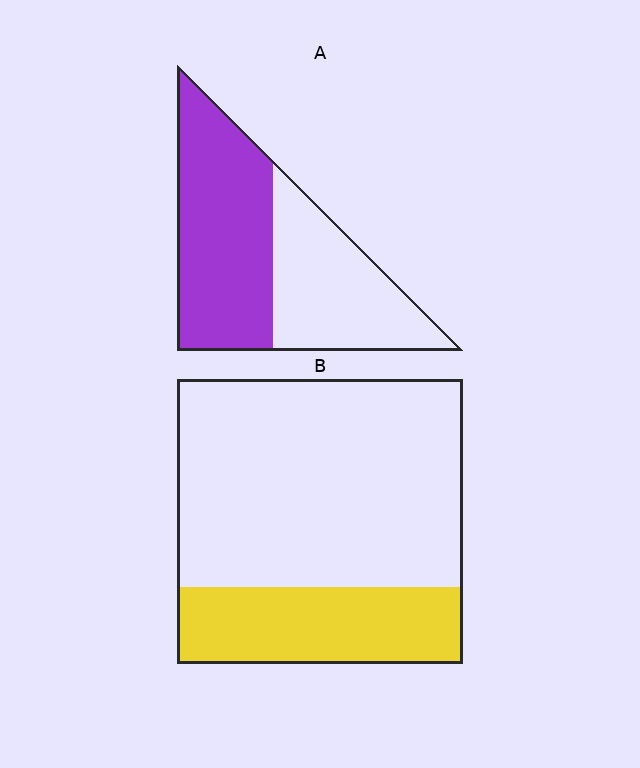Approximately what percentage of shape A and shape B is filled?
A is approximately 55% and B is approximately 25%.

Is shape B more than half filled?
No.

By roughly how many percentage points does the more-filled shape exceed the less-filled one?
By roughly 30 percentage points (A over B).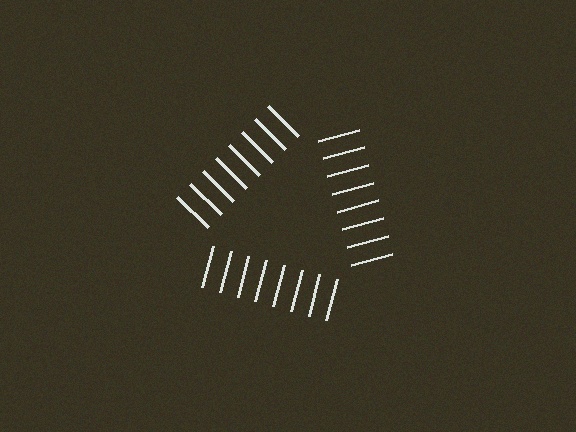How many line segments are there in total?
24 — 8 along each of the 3 edges.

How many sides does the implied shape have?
3 sides — the line-ends trace a triangle.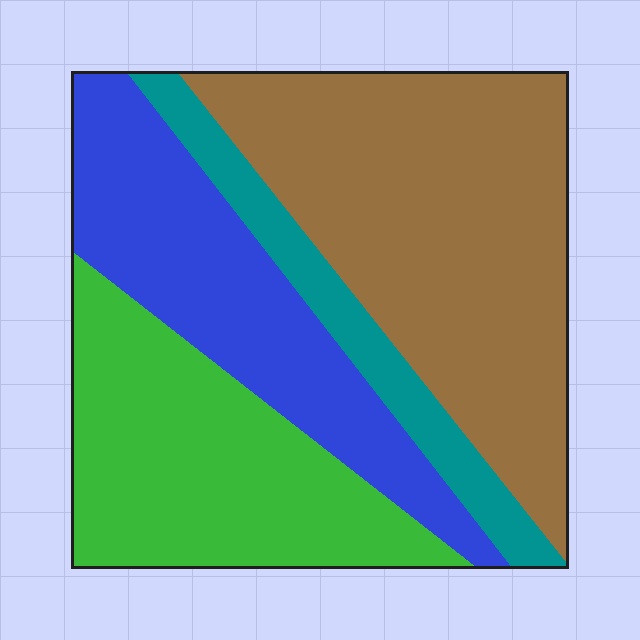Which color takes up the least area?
Teal, at roughly 10%.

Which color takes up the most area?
Brown, at roughly 40%.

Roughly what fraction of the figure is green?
Green covers 26% of the figure.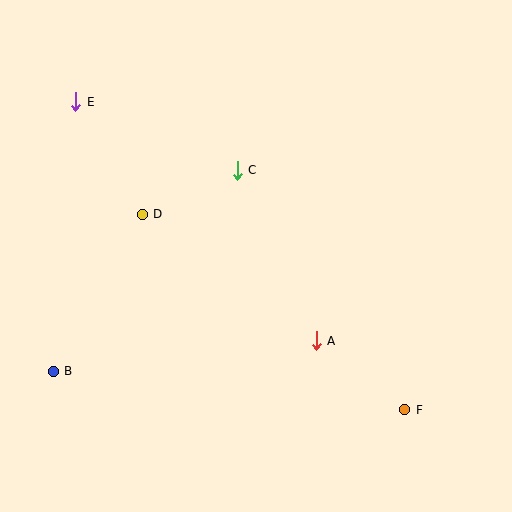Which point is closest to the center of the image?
Point C at (237, 170) is closest to the center.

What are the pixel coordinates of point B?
Point B is at (53, 371).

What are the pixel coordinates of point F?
Point F is at (405, 410).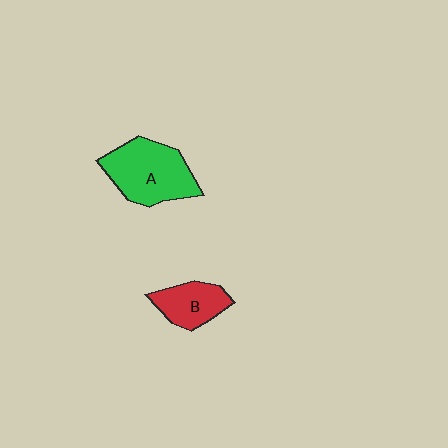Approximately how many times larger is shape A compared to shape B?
Approximately 1.7 times.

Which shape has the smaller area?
Shape B (red).